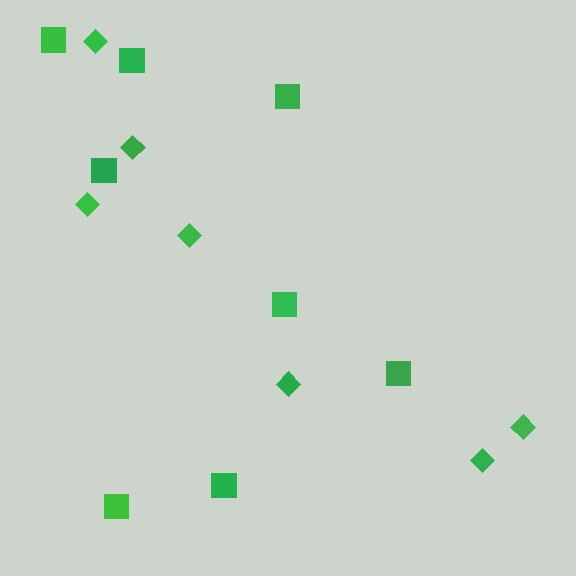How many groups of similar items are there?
There are 2 groups: one group of squares (8) and one group of diamonds (7).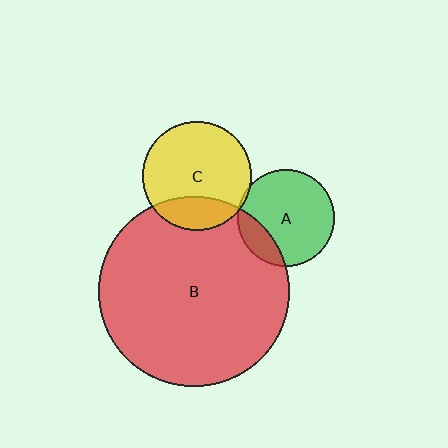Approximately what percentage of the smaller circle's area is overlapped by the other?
Approximately 25%.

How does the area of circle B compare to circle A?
Approximately 3.9 times.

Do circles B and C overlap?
Yes.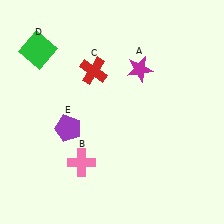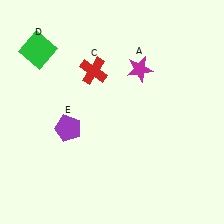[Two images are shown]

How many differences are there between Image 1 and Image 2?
There is 1 difference between the two images.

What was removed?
The pink cross (B) was removed in Image 2.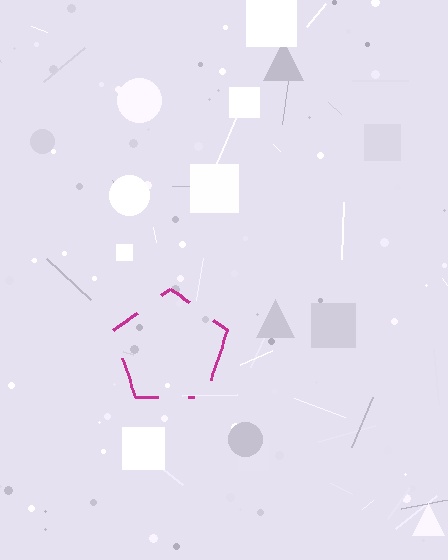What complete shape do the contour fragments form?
The contour fragments form a pentagon.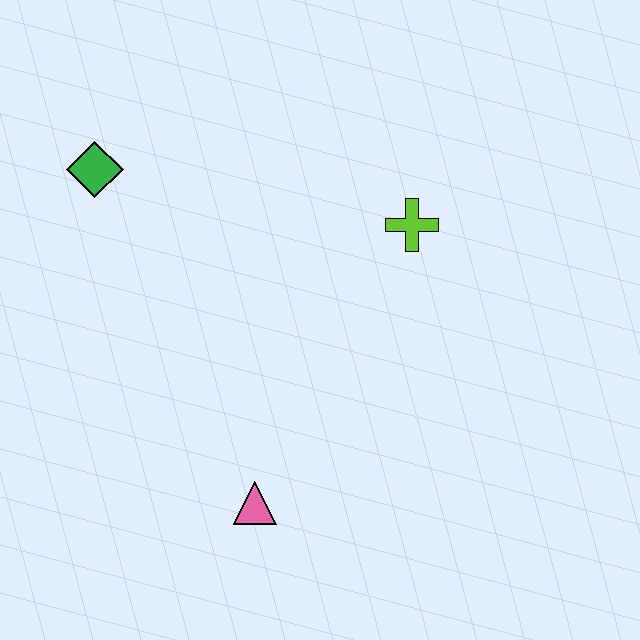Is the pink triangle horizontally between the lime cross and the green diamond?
Yes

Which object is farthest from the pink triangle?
The green diamond is farthest from the pink triangle.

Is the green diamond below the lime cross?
No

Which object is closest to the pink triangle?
The lime cross is closest to the pink triangle.